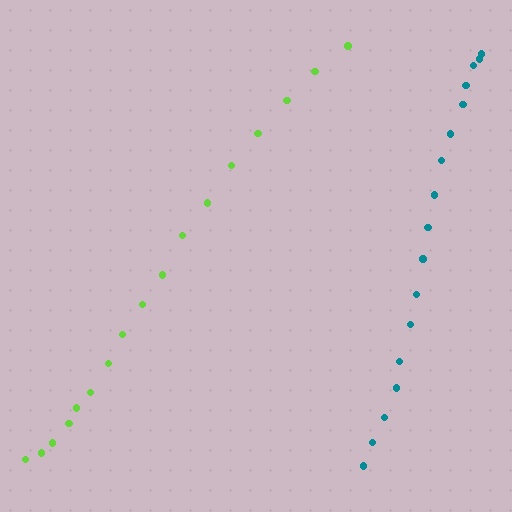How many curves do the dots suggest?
There are 2 distinct paths.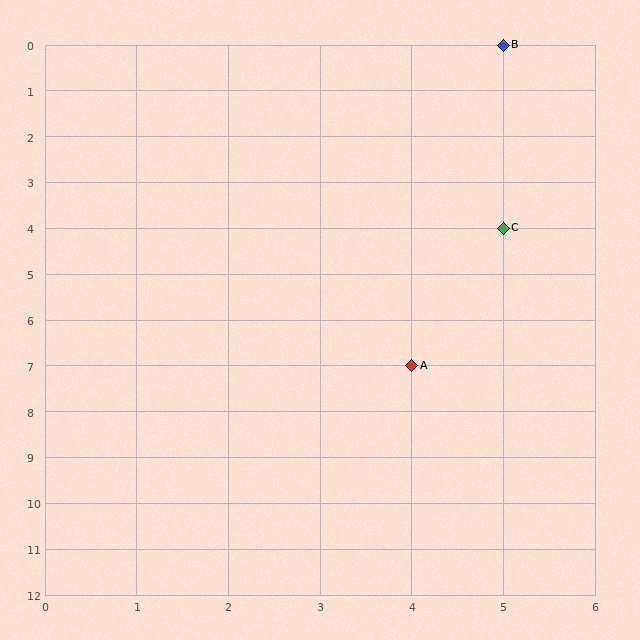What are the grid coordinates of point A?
Point A is at grid coordinates (4, 7).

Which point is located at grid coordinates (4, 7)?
Point A is at (4, 7).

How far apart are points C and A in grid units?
Points C and A are 1 column and 3 rows apart (about 3.2 grid units diagonally).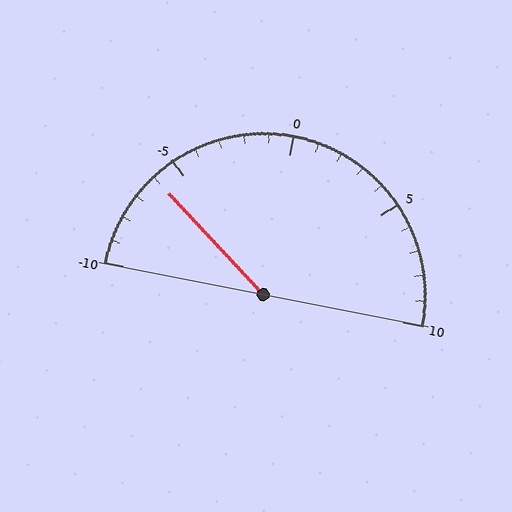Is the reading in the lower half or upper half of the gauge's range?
The reading is in the lower half of the range (-10 to 10).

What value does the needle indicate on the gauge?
The needle indicates approximately -6.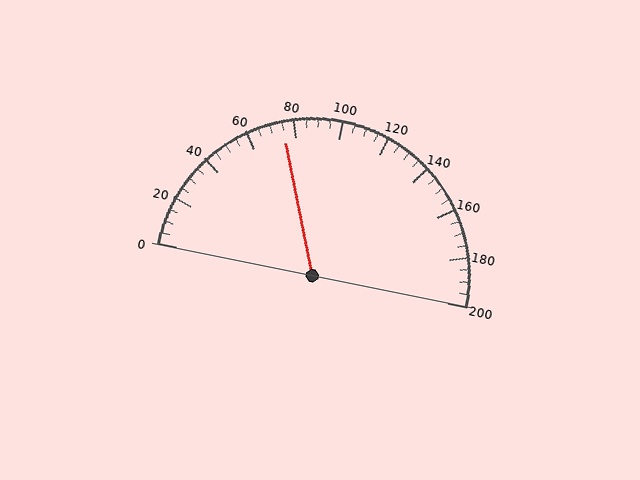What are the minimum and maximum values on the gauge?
The gauge ranges from 0 to 200.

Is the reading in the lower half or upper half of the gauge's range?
The reading is in the lower half of the range (0 to 200).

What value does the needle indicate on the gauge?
The needle indicates approximately 75.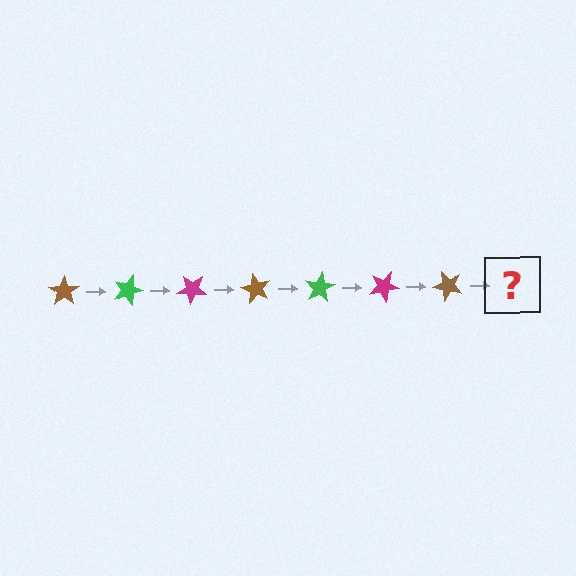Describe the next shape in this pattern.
It should be a green star, rotated 140 degrees from the start.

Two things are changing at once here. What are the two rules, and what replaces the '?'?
The two rules are that it rotates 20 degrees each step and the color cycles through brown, green, and magenta. The '?' should be a green star, rotated 140 degrees from the start.